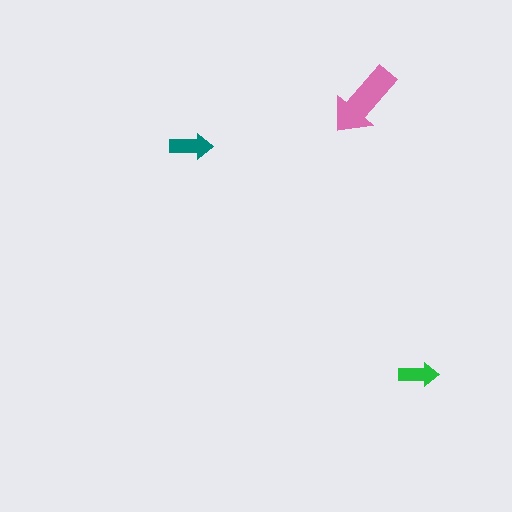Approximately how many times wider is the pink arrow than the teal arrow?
About 2 times wider.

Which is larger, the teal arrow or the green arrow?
The teal one.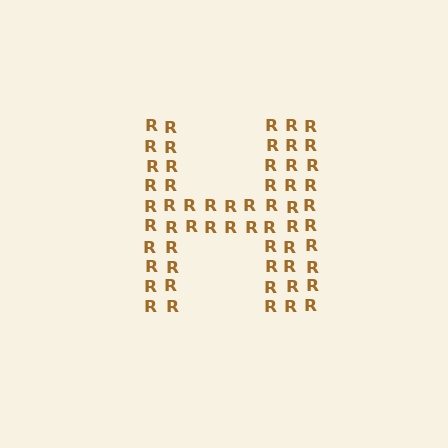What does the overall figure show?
The overall figure shows the letter H.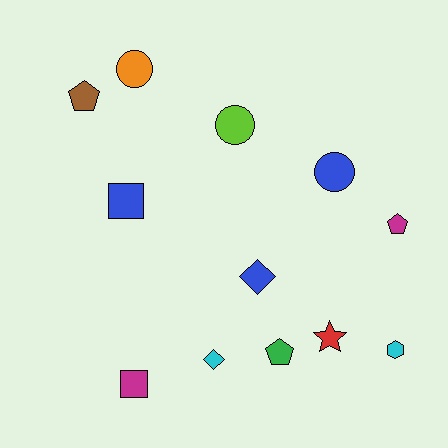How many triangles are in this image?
There are no triangles.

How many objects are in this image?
There are 12 objects.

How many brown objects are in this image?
There is 1 brown object.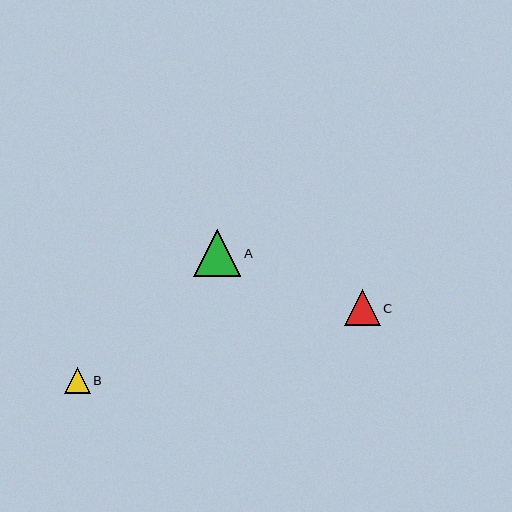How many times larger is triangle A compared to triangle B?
Triangle A is approximately 1.8 times the size of triangle B.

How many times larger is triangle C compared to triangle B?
Triangle C is approximately 1.4 times the size of triangle B.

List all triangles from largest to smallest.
From largest to smallest: A, C, B.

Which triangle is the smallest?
Triangle B is the smallest with a size of approximately 26 pixels.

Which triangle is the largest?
Triangle A is the largest with a size of approximately 47 pixels.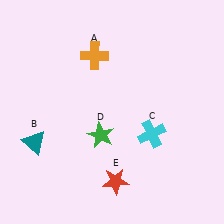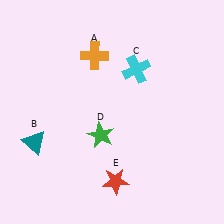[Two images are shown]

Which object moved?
The cyan cross (C) moved up.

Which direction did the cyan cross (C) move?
The cyan cross (C) moved up.